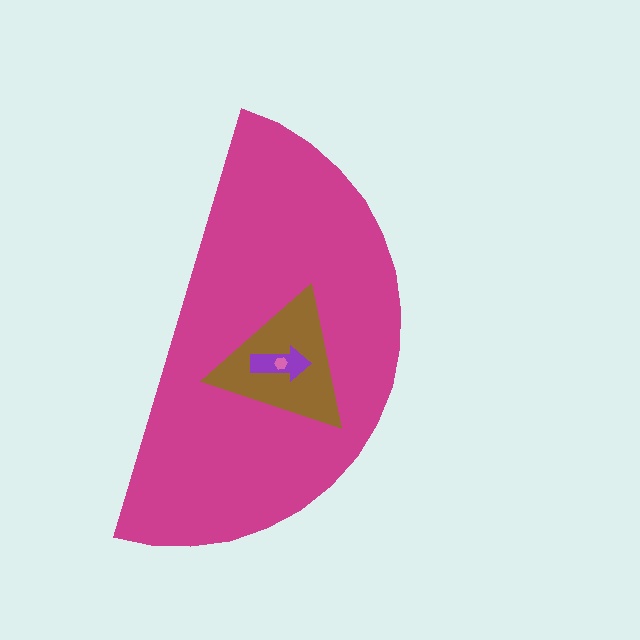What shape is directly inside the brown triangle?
The purple arrow.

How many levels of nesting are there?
4.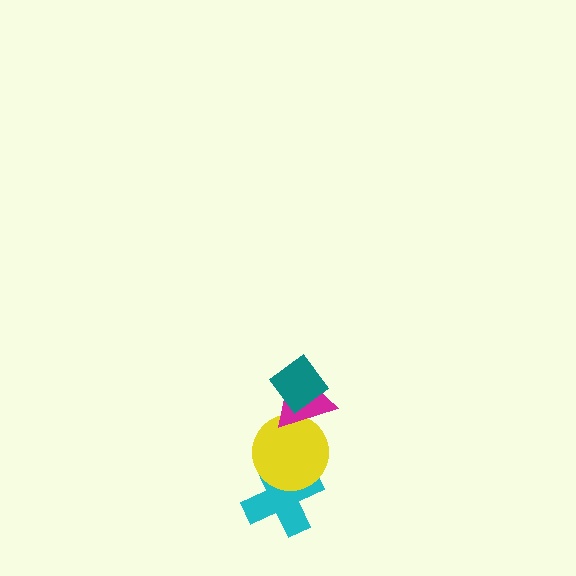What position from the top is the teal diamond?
The teal diamond is 1st from the top.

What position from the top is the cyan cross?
The cyan cross is 4th from the top.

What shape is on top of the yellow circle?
The magenta triangle is on top of the yellow circle.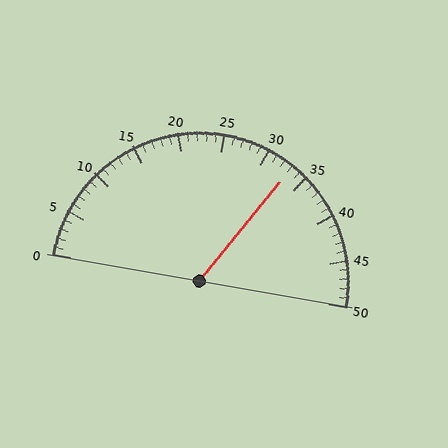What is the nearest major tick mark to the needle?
The nearest major tick mark is 35.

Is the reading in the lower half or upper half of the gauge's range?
The reading is in the upper half of the range (0 to 50).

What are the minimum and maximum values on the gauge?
The gauge ranges from 0 to 50.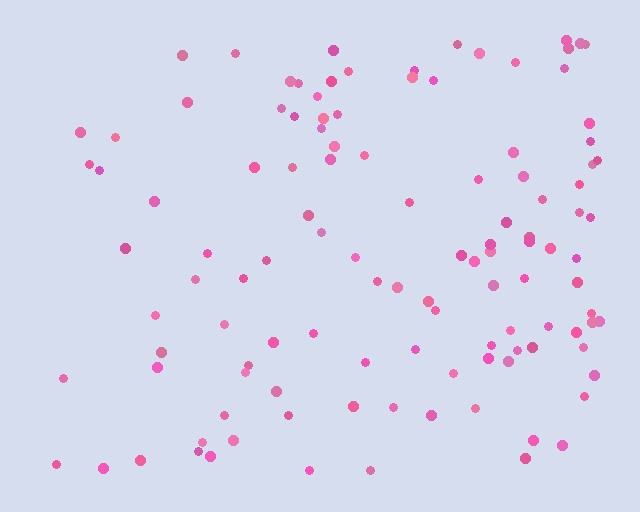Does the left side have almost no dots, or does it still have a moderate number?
Still a moderate number, just noticeably fewer than the right.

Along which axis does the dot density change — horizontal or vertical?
Horizontal.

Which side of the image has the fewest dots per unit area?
The left.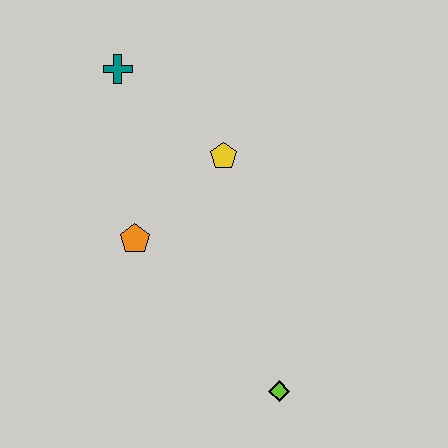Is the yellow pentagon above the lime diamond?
Yes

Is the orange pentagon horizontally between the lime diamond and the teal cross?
Yes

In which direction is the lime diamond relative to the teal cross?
The lime diamond is below the teal cross.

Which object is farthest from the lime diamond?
The teal cross is farthest from the lime diamond.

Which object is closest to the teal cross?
The yellow pentagon is closest to the teal cross.